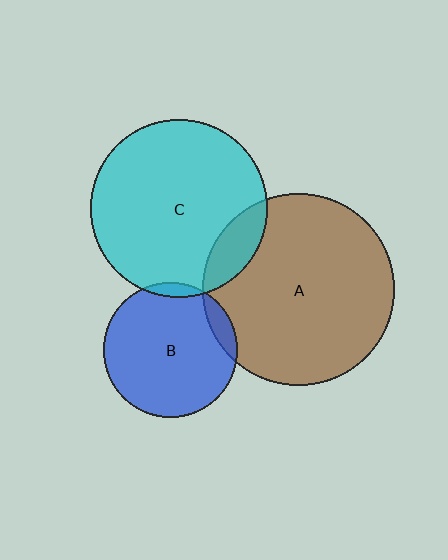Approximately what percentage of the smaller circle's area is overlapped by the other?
Approximately 5%.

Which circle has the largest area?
Circle A (brown).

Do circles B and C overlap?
Yes.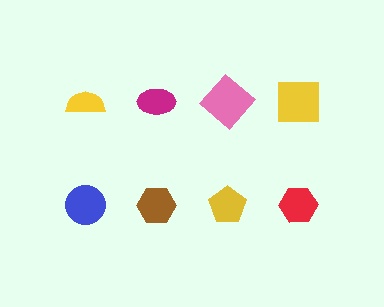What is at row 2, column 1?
A blue circle.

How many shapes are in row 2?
4 shapes.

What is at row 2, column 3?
A yellow pentagon.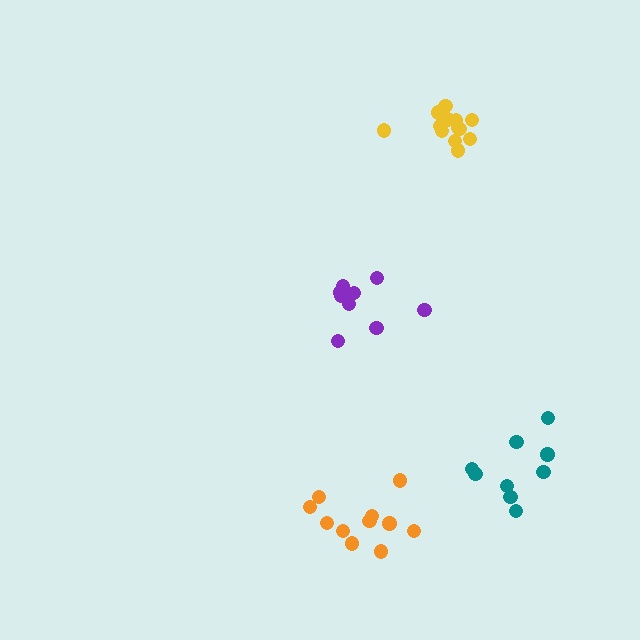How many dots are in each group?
Group 1: 13 dots, Group 2: 9 dots, Group 3: 9 dots, Group 4: 11 dots (42 total).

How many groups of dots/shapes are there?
There are 4 groups.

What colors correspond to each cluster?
The clusters are colored: yellow, teal, purple, orange.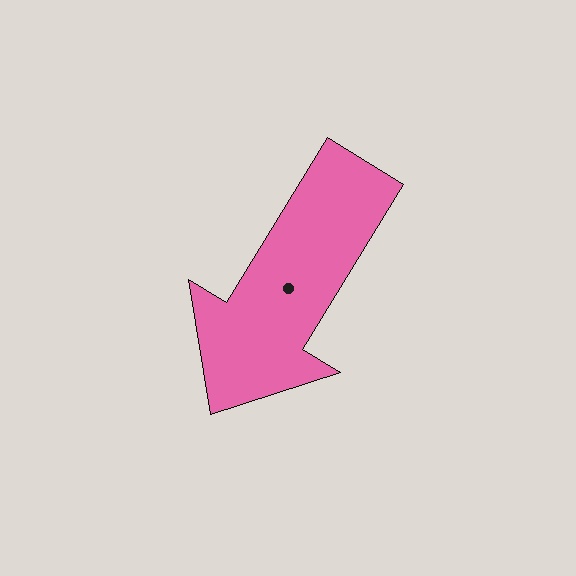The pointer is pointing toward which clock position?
Roughly 7 o'clock.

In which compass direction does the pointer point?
Southwest.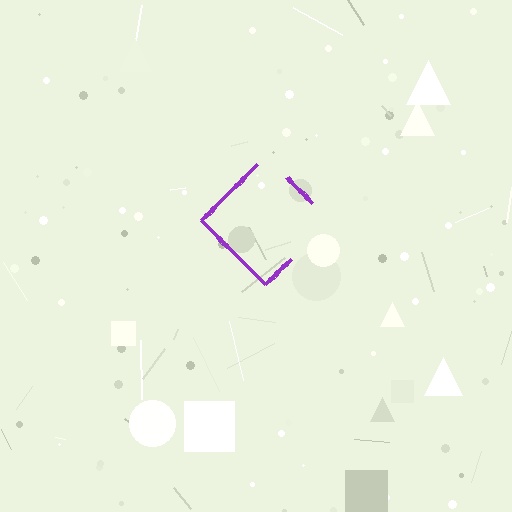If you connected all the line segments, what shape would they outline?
They would outline a diamond.